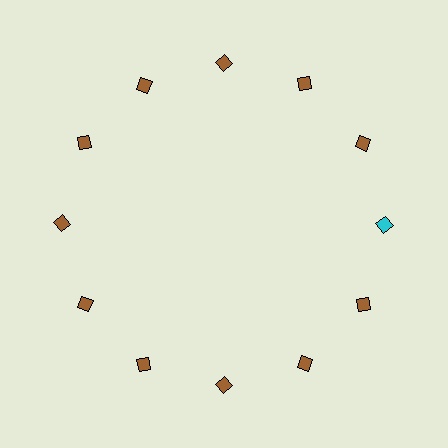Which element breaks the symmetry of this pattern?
The cyan diamond at roughly the 3 o'clock position breaks the symmetry. All other shapes are brown diamonds.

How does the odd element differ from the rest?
It has a different color: cyan instead of brown.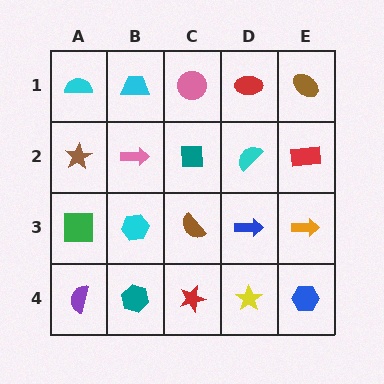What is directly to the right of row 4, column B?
A red star.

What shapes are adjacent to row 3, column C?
A teal square (row 2, column C), a red star (row 4, column C), a cyan hexagon (row 3, column B), a blue arrow (row 3, column D).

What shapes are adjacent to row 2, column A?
A cyan semicircle (row 1, column A), a green square (row 3, column A), a pink arrow (row 2, column B).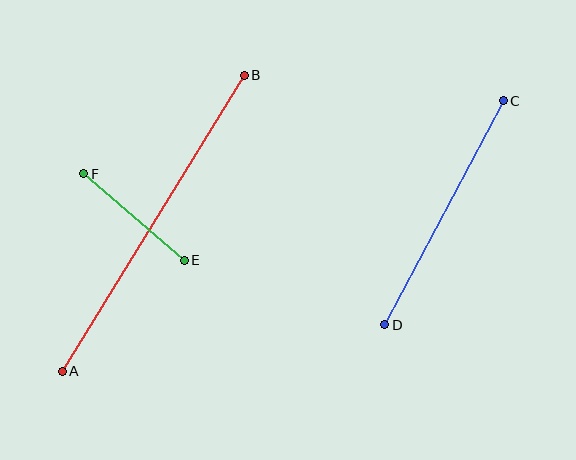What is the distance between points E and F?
The distance is approximately 133 pixels.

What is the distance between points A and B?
The distance is approximately 347 pixels.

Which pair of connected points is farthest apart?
Points A and B are farthest apart.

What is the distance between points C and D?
The distance is approximately 254 pixels.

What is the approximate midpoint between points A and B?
The midpoint is at approximately (153, 223) pixels.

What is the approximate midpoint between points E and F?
The midpoint is at approximately (134, 217) pixels.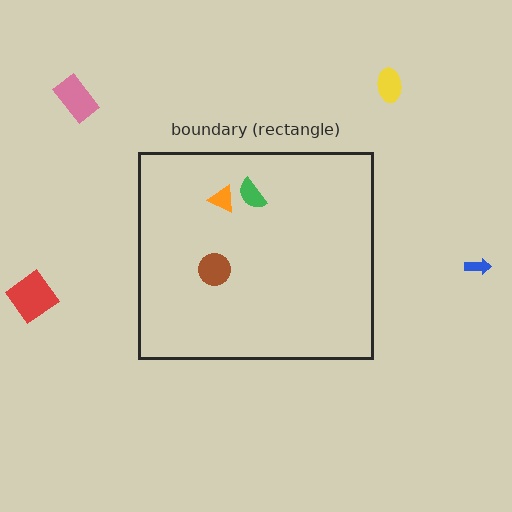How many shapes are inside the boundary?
3 inside, 4 outside.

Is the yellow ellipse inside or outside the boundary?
Outside.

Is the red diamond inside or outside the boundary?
Outside.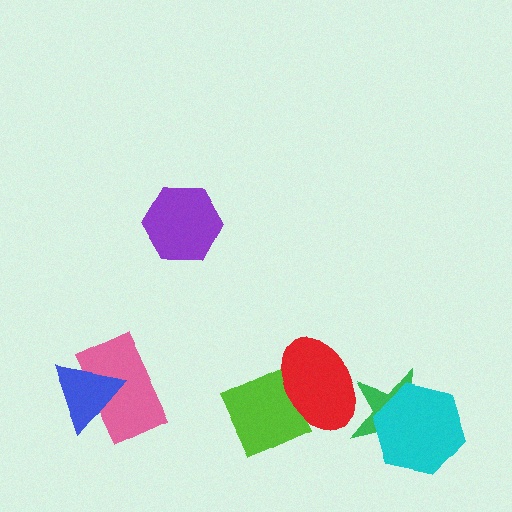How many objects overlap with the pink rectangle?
1 object overlaps with the pink rectangle.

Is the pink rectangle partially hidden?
Yes, it is partially covered by another shape.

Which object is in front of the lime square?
The red ellipse is in front of the lime square.